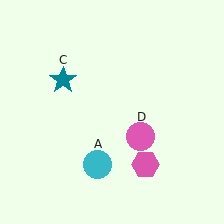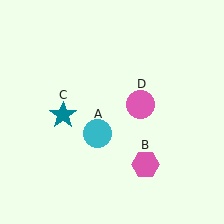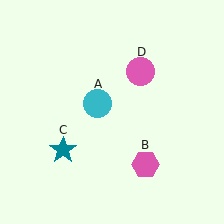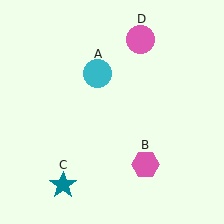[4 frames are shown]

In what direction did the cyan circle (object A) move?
The cyan circle (object A) moved up.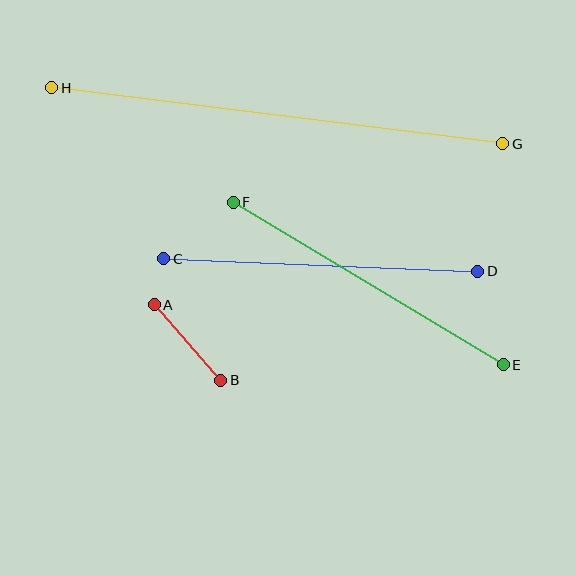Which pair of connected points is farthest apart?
Points G and H are farthest apart.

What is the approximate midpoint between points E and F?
The midpoint is at approximately (368, 284) pixels.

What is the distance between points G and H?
The distance is approximately 454 pixels.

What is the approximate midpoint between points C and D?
The midpoint is at approximately (321, 265) pixels.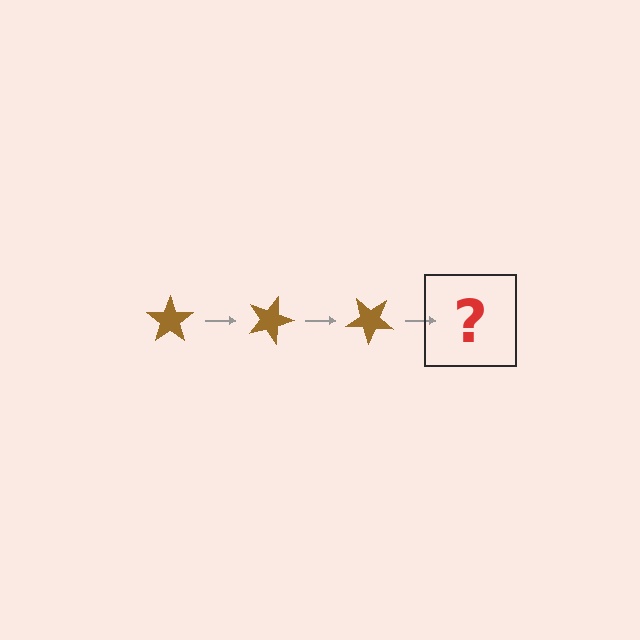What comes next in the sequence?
The next element should be a brown star rotated 60 degrees.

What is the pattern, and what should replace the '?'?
The pattern is that the star rotates 20 degrees each step. The '?' should be a brown star rotated 60 degrees.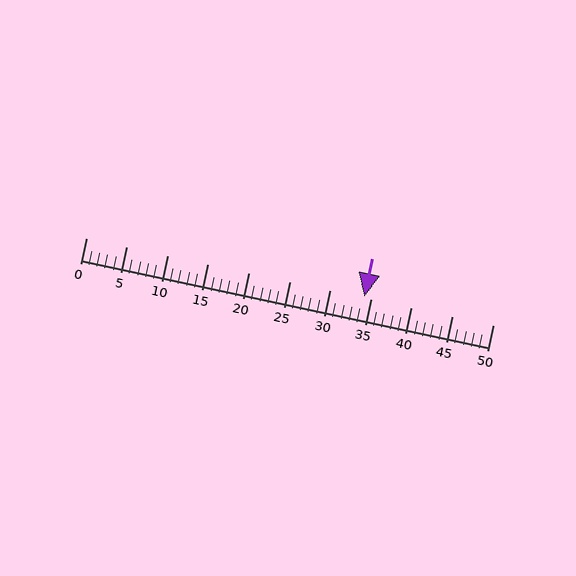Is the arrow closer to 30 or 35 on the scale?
The arrow is closer to 35.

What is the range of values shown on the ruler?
The ruler shows values from 0 to 50.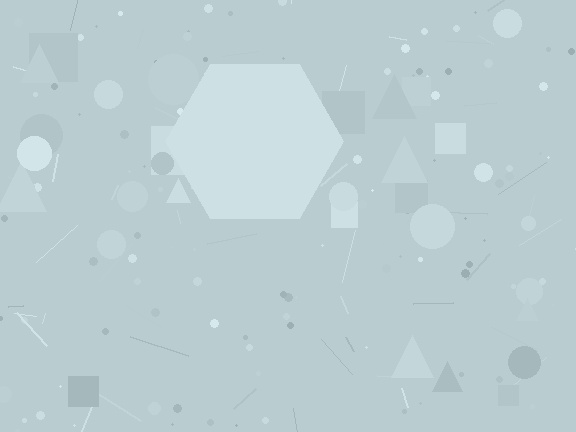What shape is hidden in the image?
A hexagon is hidden in the image.